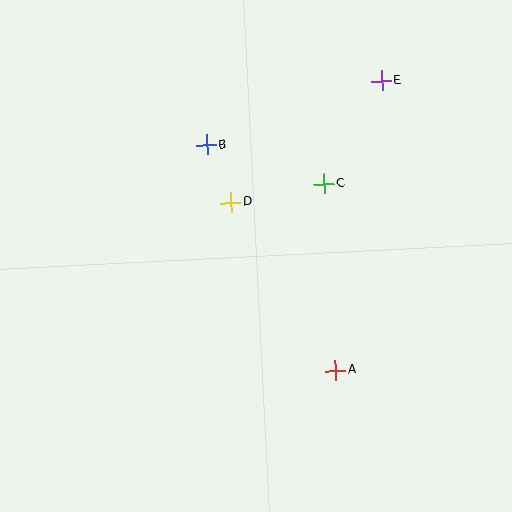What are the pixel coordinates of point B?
Point B is at (206, 145).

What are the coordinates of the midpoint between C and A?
The midpoint between C and A is at (330, 277).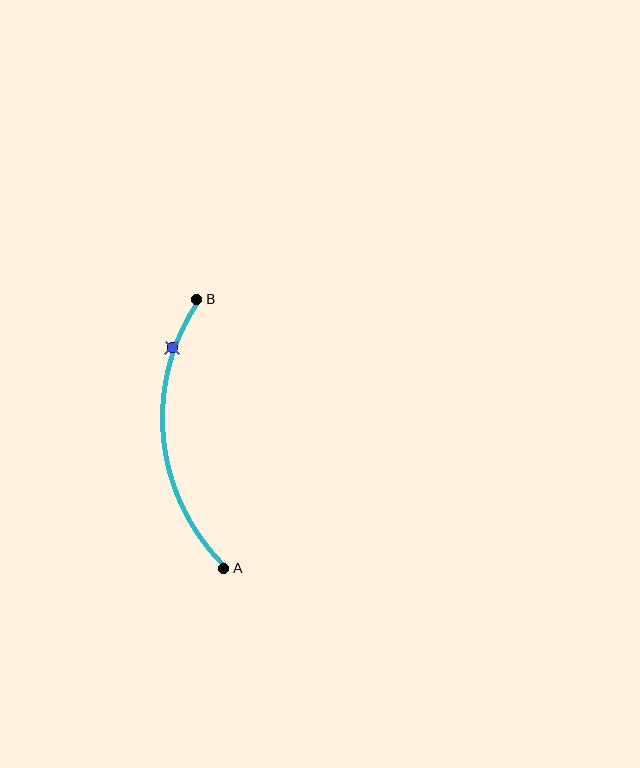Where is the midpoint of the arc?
The arc midpoint is the point on the curve farthest from the straight line joining A and B. It sits to the left of that line.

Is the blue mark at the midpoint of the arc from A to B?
No. The blue mark lies on the arc but is closer to endpoint B. The arc midpoint would be at the point on the curve equidistant along the arc from both A and B.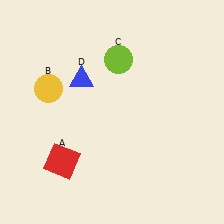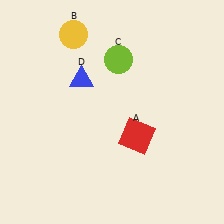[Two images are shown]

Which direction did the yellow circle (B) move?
The yellow circle (B) moved up.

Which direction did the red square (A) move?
The red square (A) moved right.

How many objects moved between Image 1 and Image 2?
2 objects moved between the two images.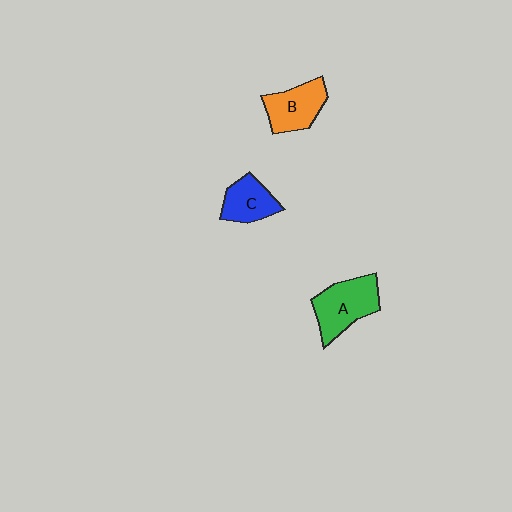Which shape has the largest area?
Shape A (green).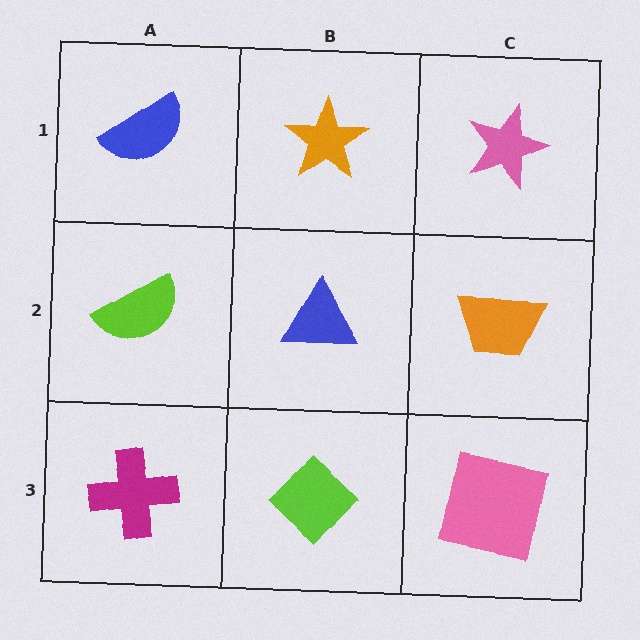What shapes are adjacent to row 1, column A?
A lime semicircle (row 2, column A), an orange star (row 1, column B).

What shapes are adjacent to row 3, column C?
An orange trapezoid (row 2, column C), a lime diamond (row 3, column B).